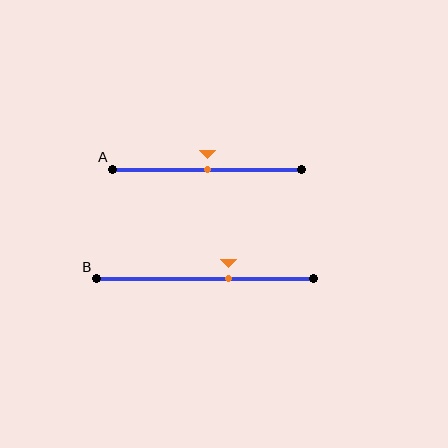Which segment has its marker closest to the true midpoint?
Segment A has its marker closest to the true midpoint.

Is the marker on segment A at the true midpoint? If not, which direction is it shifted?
Yes, the marker on segment A is at the true midpoint.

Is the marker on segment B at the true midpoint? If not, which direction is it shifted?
No, the marker on segment B is shifted to the right by about 11% of the segment length.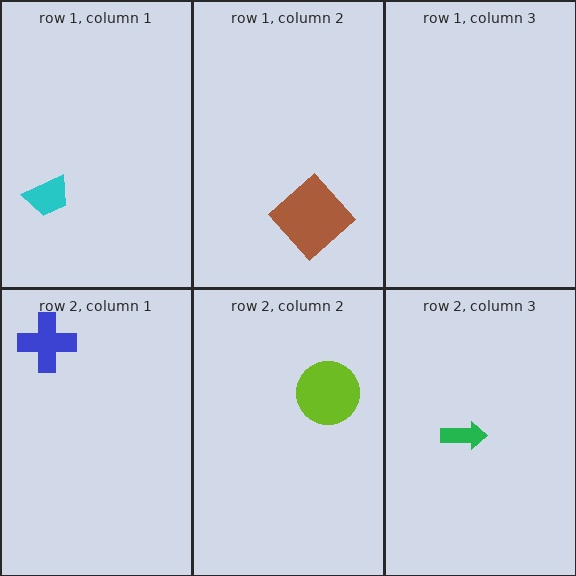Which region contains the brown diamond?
The row 1, column 2 region.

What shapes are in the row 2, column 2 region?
The lime circle.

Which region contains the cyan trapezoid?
The row 1, column 1 region.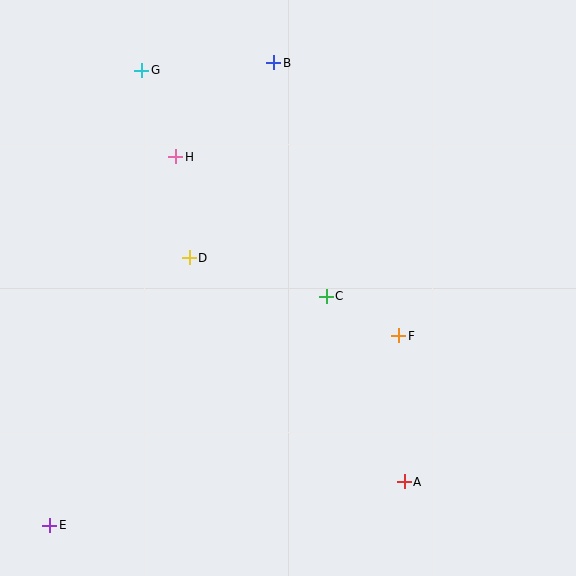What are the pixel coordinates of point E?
Point E is at (50, 525).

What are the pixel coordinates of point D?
Point D is at (189, 258).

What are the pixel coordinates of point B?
Point B is at (274, 63).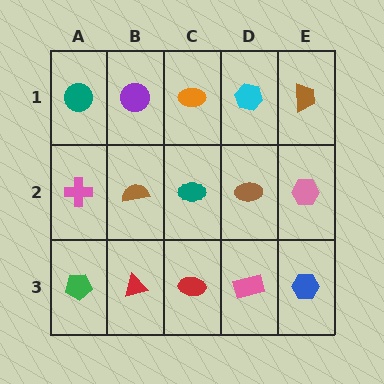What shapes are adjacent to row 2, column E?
A brown trapezoid (row 1, column E), a blue hexagon (row 3, column E), a brown ellipse (row 2, column D).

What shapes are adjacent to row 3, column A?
A pink cross (row 2, column A), a red triangle (row 3, column B).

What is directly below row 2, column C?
A red ellipse.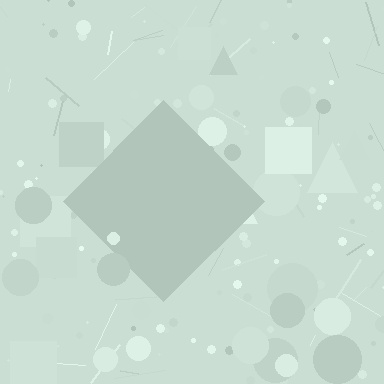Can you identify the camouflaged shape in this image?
The camouflaged shape is a diamond.